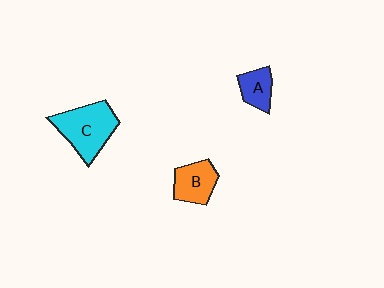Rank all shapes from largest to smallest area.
From largest to smallest: C (cyan), B (orange), A (blue).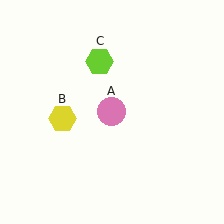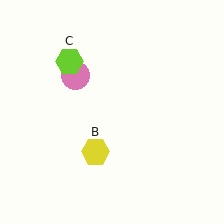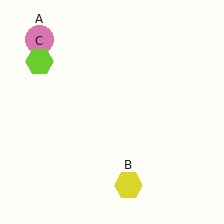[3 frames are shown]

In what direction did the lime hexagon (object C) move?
The lime hexagon (object C) moved left.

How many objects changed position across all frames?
3 objects changed position: pink circle (object A), yellow hexagon (object B), lime hexagon (object C).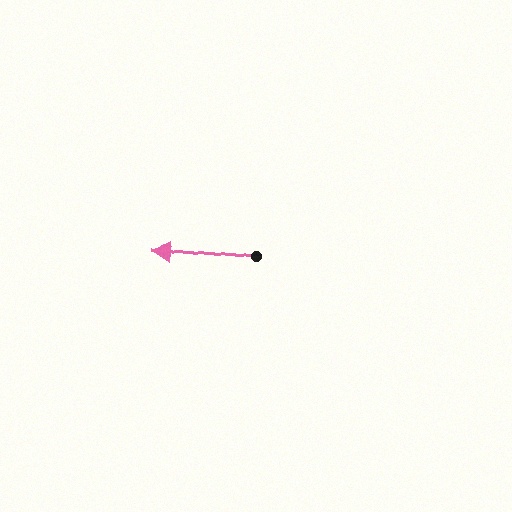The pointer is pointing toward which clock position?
Roughly 9 o'clock.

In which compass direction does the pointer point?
West.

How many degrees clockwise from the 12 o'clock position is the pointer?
Approximately 275 degrees.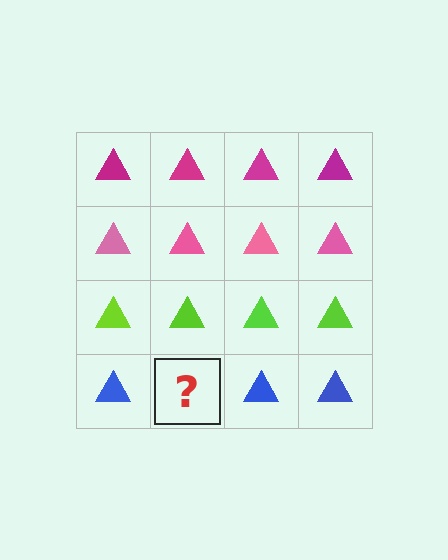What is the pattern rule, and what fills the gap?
The rule is that each row has a consistent color. The gap should be filled with a blue triangle.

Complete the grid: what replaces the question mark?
The question mark should be replaced with a blue triangle.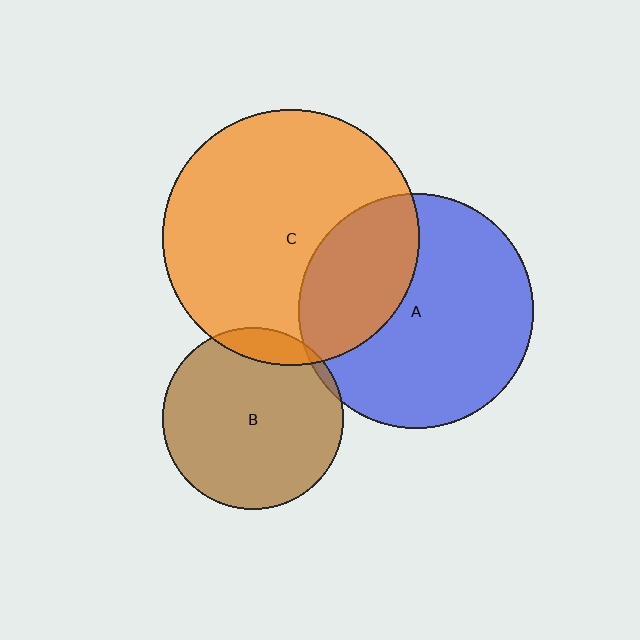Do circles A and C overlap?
Yes.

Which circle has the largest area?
Circle C (orange).